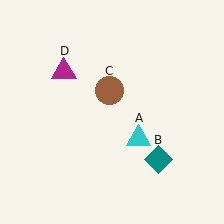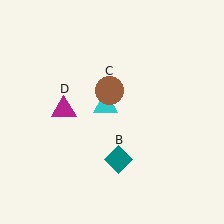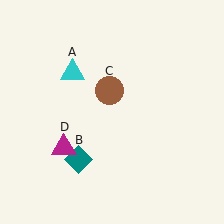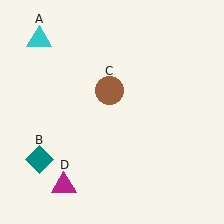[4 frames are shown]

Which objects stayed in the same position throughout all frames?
Brown circle (object C) remained stationary.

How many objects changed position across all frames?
3 objects changed position: cyan triangle (object A), teal diamond (object B), magenta triangle (object D).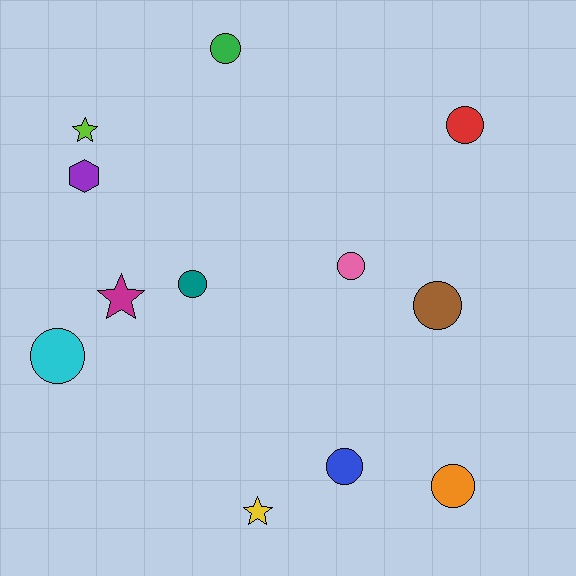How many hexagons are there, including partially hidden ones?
There is 1 hexagon.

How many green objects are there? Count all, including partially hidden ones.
There is 1 green object.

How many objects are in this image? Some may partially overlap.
There are 12 objects.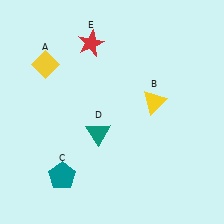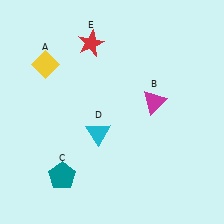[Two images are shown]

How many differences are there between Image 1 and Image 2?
There are 2 differences between the two images.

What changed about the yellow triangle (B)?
In Image 1, B is yellow. In Image 2, it changed to magenta.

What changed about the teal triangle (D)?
In Image 1, D is teal. In Image 2, it changed to cyan.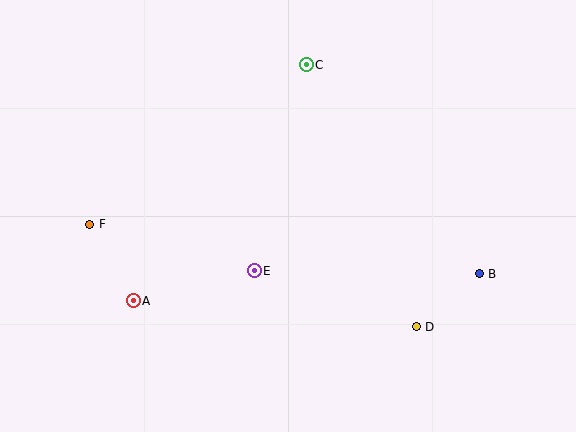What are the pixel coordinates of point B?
Point B is at (479, 274).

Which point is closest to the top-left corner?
Point F is closest to the top-left corner.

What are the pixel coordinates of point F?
Point F is at (90, 224).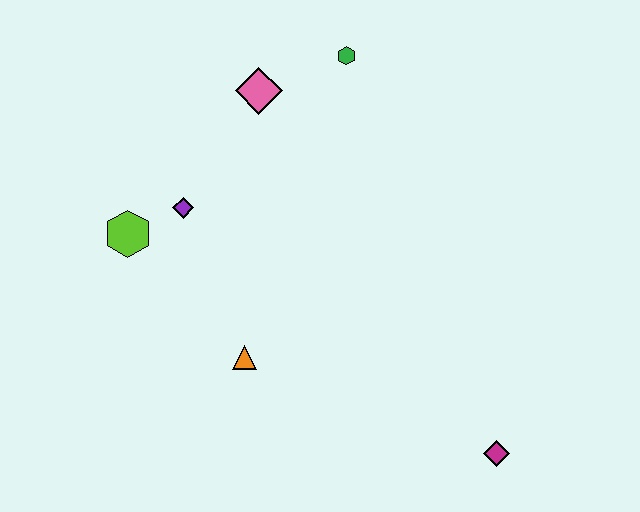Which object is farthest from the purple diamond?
The magenta diamond is farthest from the purple diamond.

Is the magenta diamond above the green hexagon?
No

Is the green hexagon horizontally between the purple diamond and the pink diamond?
No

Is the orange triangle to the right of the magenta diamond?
No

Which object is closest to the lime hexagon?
The purple diamond is closest to the lime hexagon.